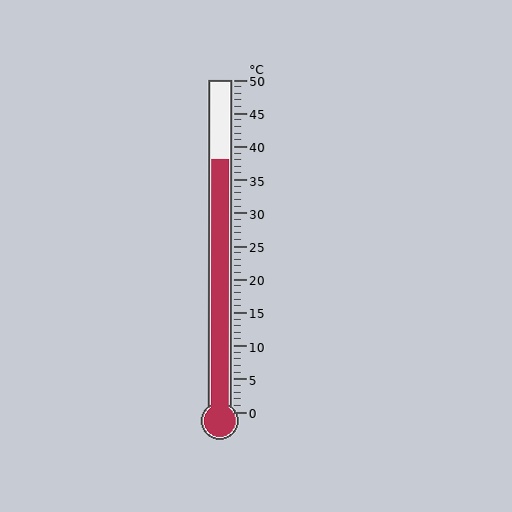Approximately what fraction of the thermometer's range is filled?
The thermometer is filled to approximately 75% of its range.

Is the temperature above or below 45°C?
The temperature is below 45°C.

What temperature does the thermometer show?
The thermometer shows approximately 38°C.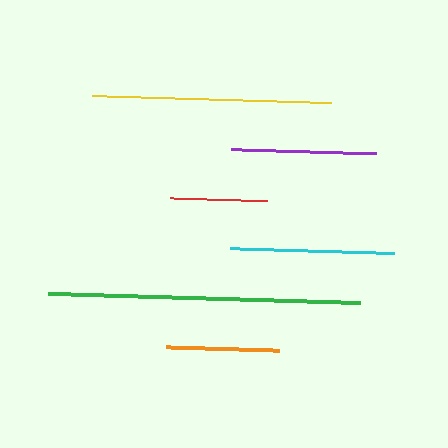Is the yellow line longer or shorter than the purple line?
The yellow line is longer than the purple line.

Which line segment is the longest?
The green line is the longest at approximately 312 pixels.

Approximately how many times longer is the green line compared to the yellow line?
The green line is approximately 1.3 times the length of the yellow line.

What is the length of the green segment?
The green segment is approximately 312 pixels long.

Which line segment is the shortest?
The red line is the shortest at approximately 98 pixels.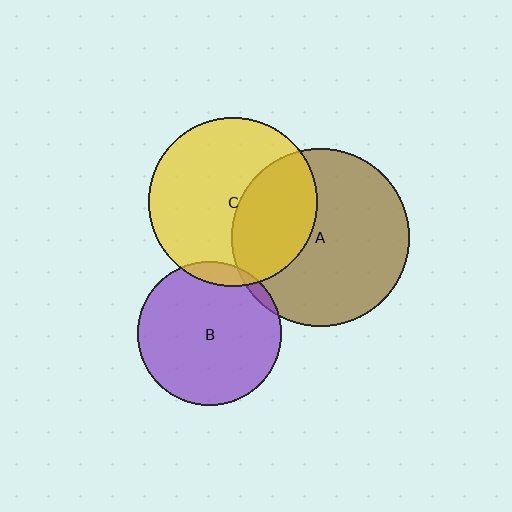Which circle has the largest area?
Circle A (brown).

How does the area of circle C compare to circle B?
Approximately 1.4 times.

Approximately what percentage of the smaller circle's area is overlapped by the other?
Approximately 5%.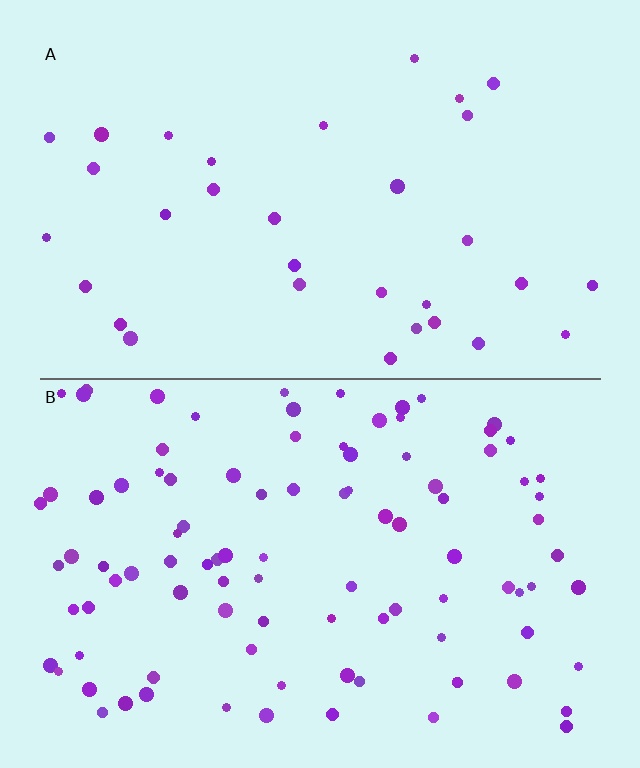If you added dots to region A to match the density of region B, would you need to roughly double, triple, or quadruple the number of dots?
Approximately triple.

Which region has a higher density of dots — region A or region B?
B (the bottom).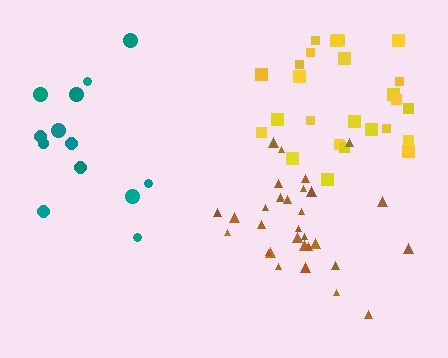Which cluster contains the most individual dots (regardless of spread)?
Brown (30).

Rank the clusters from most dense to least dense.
yellow, brown, teal.